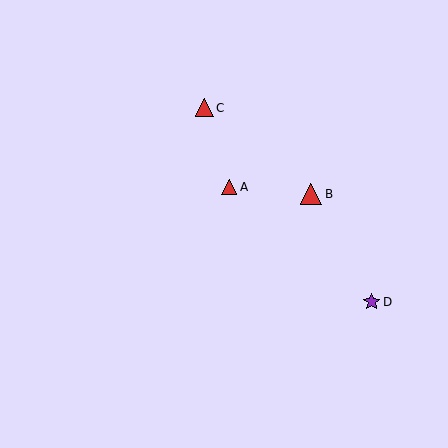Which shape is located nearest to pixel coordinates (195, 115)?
The red triangle (labeled C) at (204, 108) is nearest to that location.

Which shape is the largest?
The red triangle (labeled B) is the largest.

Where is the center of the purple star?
The center of the purple star is at (372, 302).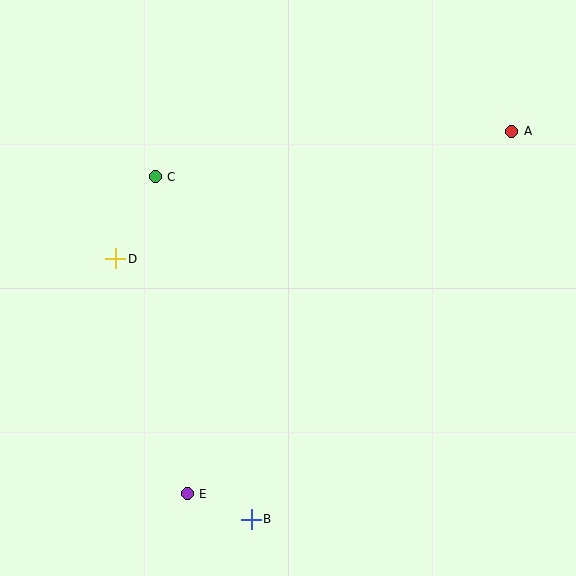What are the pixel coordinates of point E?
Point E is at (187, 494).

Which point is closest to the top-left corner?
Point C is closest to the top-left corner.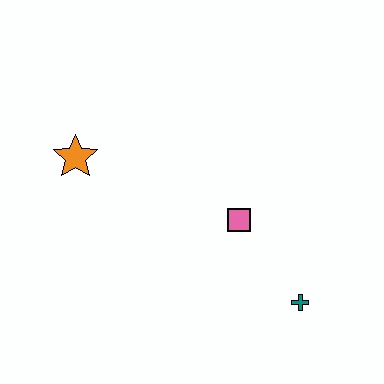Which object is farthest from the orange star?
The teal cross is farthest from the orange star.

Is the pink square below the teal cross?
No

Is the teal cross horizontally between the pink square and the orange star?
No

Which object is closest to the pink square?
The teal cross is closest to the pink square.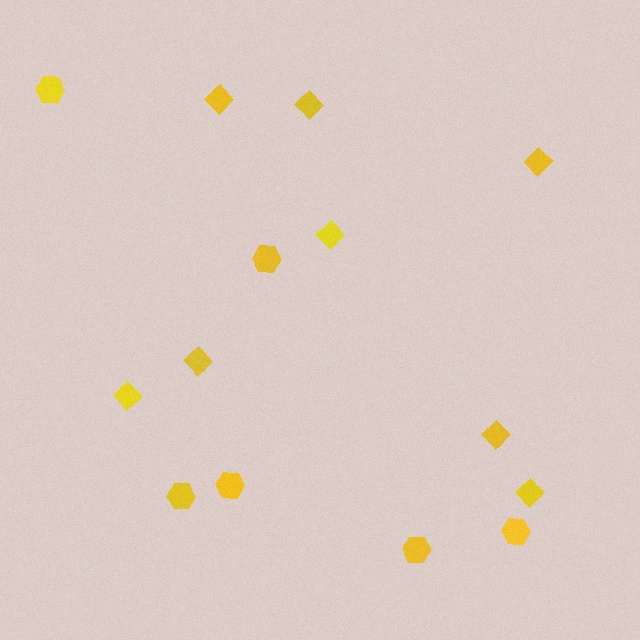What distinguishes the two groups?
There are 2 groups: one group of hexagons (6) and one group of diamonds (8).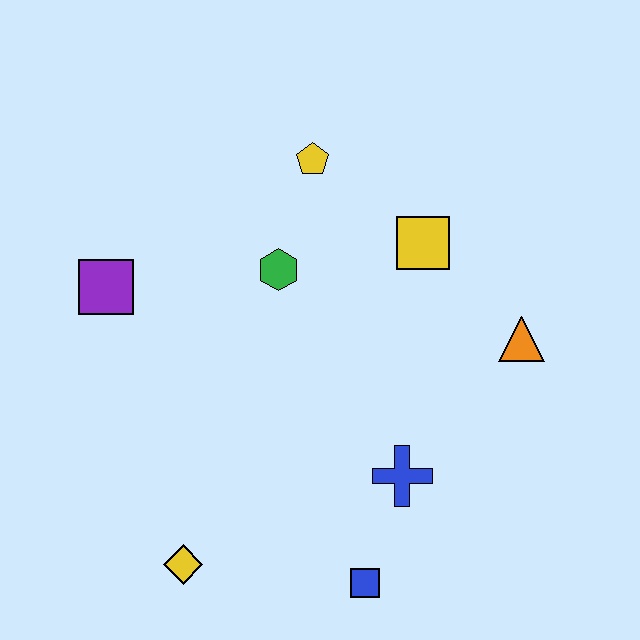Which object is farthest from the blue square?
The yellow pentagon is farthest from the blue square.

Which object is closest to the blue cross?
The blue square is closest to the blue cross.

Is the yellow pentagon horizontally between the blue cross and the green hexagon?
Yes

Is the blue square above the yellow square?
No